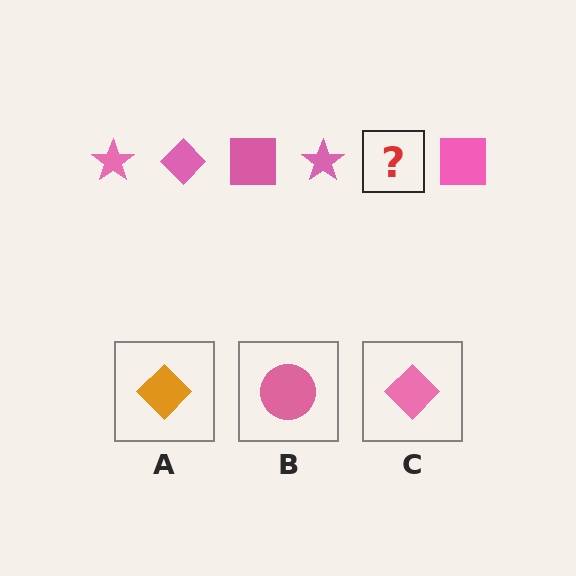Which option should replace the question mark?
Option C.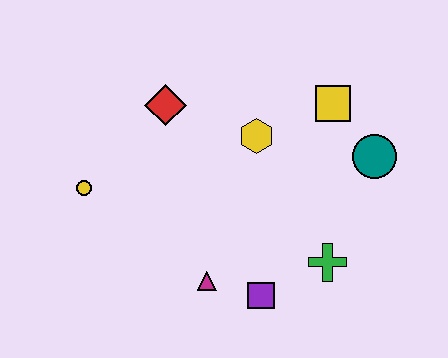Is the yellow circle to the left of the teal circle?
Yes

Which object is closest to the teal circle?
The yellow square is closest to the teal circle.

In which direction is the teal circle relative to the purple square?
The teal circle is above the purple square.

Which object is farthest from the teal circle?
The yellow circle is farthest from the teal circle.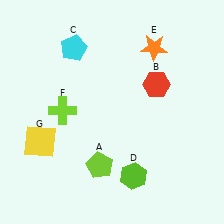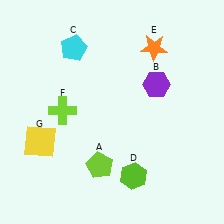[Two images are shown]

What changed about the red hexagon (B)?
In Image 1, B is red. In Image 2, it changed to purple.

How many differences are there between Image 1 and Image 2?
There is 1 difference between the two images.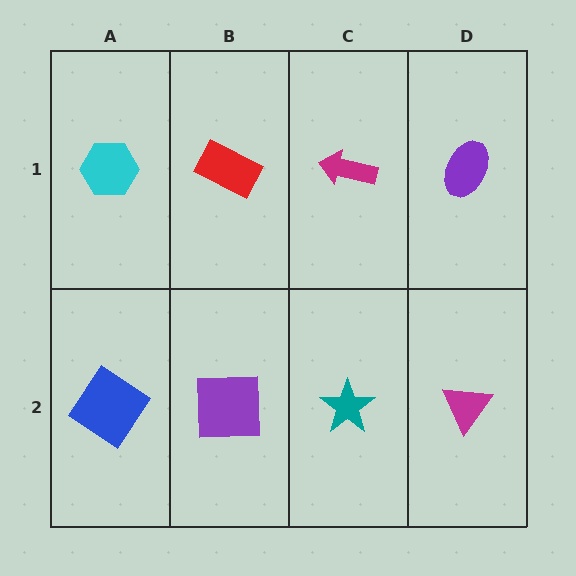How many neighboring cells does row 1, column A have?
2.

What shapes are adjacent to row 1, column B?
A purple square (row 2, column B), a cyan hexagon (row 1, column A), a magenta arrow (row 1, column C).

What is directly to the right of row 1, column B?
A magenta arrow.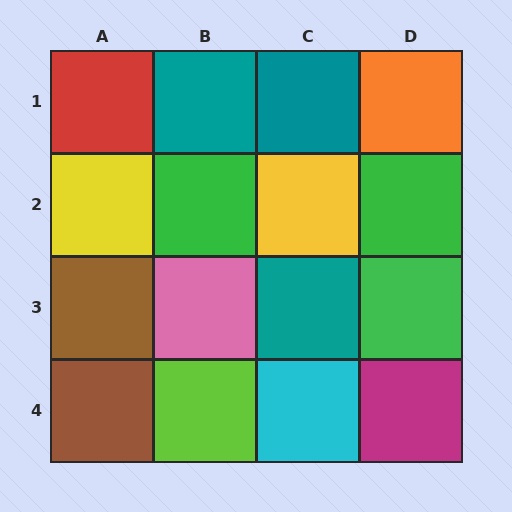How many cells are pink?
1 cell is pink.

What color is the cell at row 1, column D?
Orange.